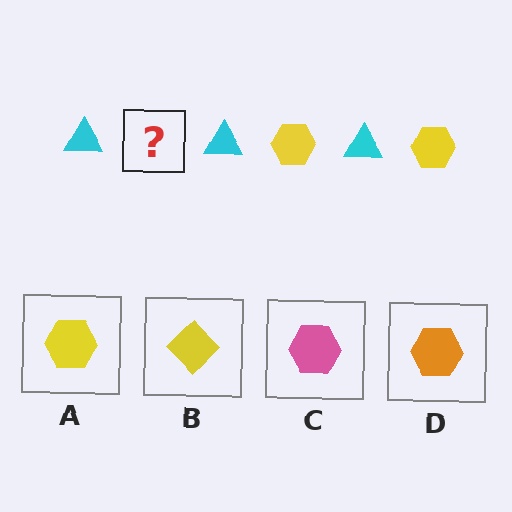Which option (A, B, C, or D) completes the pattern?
A.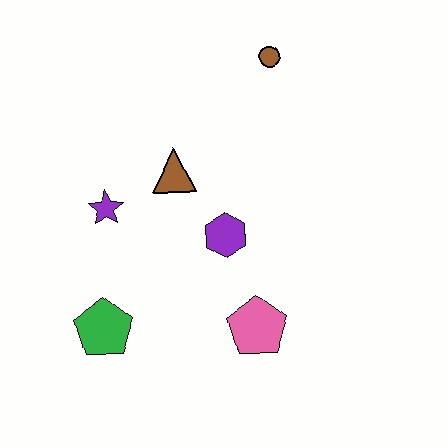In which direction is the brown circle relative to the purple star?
The brown circle is to the right of the purple star.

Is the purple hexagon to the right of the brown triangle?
Yes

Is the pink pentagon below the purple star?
Yes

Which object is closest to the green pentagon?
The purple star is closest to the green pentagon.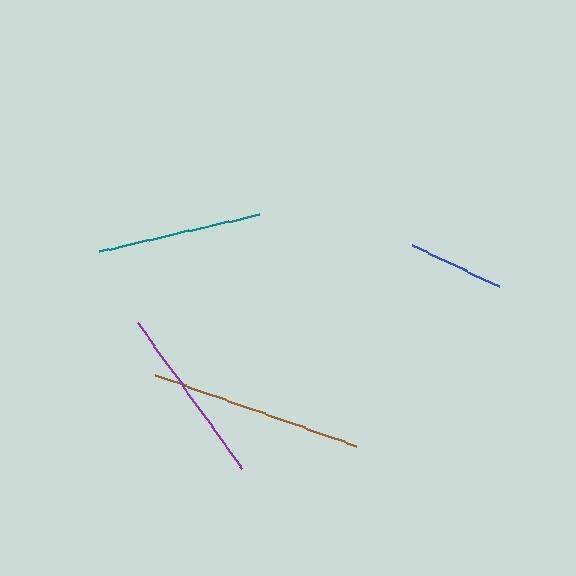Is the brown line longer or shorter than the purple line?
The brown line is longer than the purple line.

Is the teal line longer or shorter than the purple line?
The purple line is longer than the teal line.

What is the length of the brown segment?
The brown segment is approximately 214 pixels long.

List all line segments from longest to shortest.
From longest to shortest: brown, purple, teal, blue.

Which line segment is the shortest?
The blue line is the shortest at approximately 96 pixels.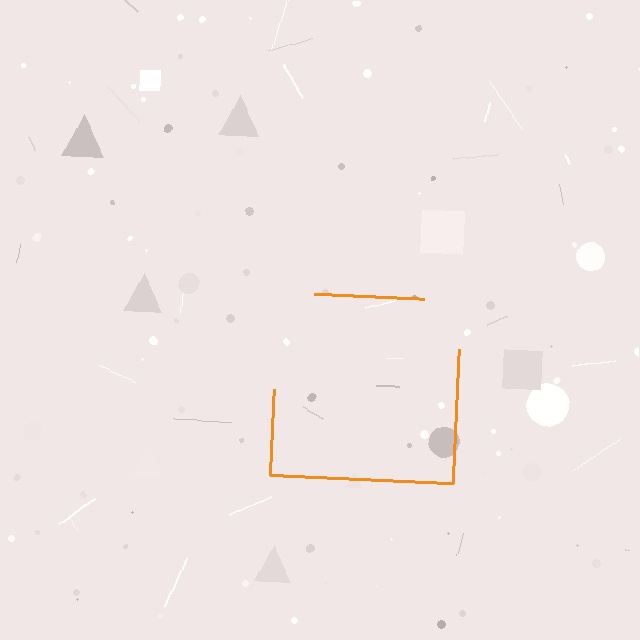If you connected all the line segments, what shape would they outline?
They would outline a square.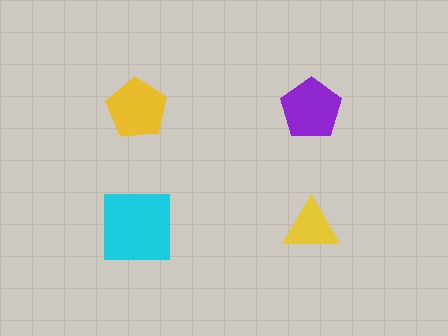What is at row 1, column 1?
A yellow pentagon.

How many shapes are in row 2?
2 shapes.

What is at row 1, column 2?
A purple pentagon.